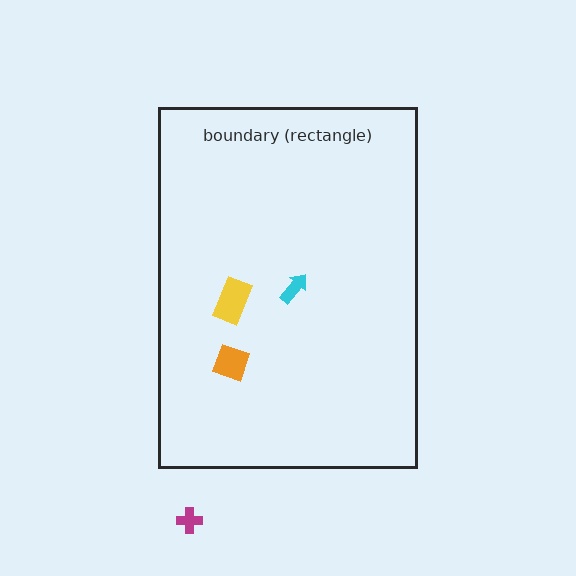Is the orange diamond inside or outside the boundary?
Inside.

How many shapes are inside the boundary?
3 inside, 1 outside.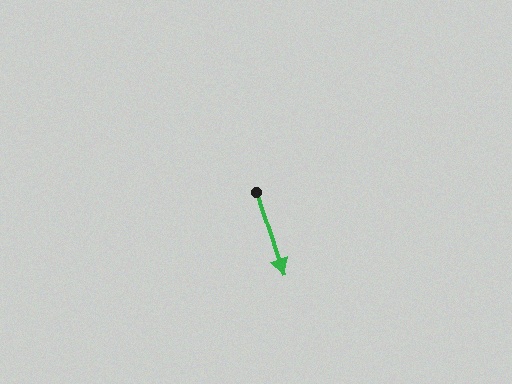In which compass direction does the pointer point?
South.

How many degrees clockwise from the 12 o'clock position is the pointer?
Approximately 162 degrees.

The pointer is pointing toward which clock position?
Roughly 5 o'clock.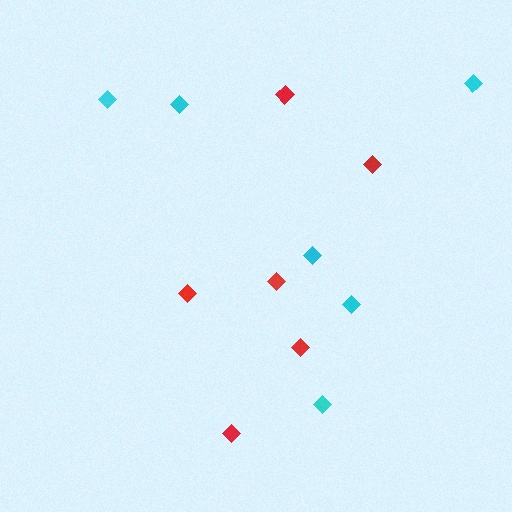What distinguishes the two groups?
There are 2 groups: one group of cyan diamonds (6) and one group of red diamonds (6).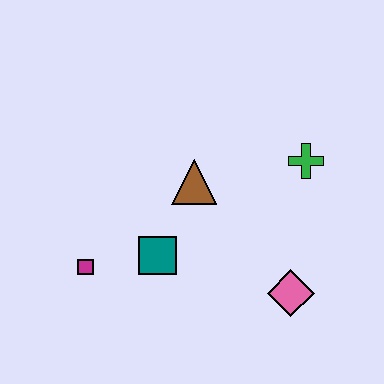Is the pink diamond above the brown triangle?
No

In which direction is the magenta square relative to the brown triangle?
The magenta square is to the left of the brown triangle.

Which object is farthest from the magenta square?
The green cross is farthest from the magenta square.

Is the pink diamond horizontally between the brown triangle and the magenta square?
No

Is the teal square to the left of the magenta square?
No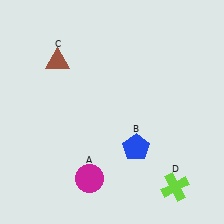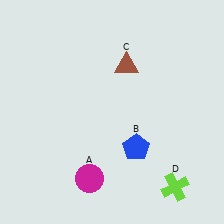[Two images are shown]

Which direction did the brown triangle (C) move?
The brown triangle (C) moved right.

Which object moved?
The brown triangle (C) moved right.